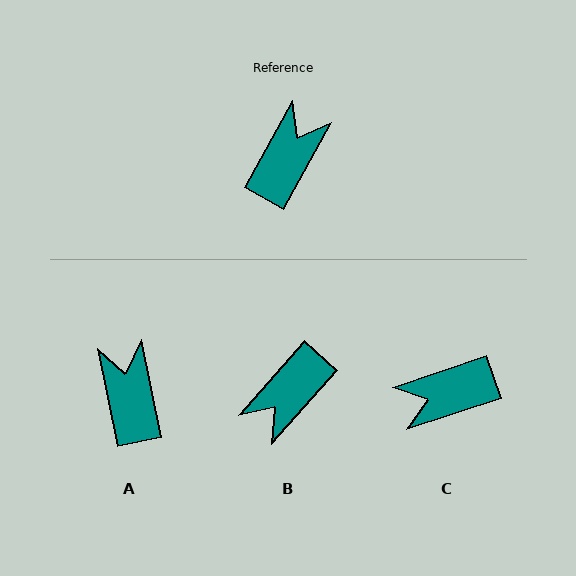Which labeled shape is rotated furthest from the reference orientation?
B, about 168 degrees away.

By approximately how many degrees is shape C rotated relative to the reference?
Approximately 138 degrees counter-clockwise.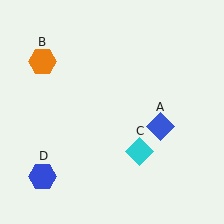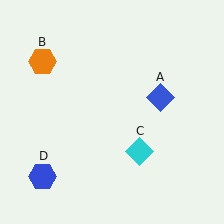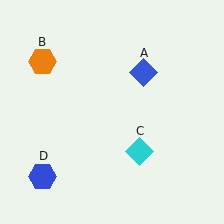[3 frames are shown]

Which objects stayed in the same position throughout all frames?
Orange hexagon (object B) and cyan diamond (object C) and blue hexagon (object D) remained stationary.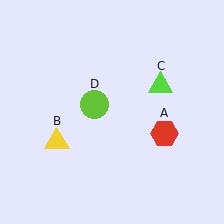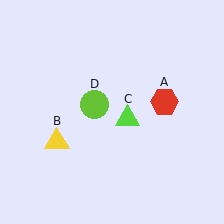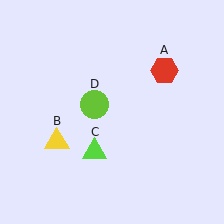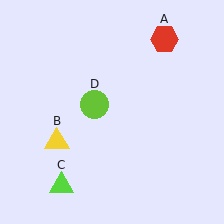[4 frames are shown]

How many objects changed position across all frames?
2 objects changed position: red hexagon (object A), lime triangle (object C).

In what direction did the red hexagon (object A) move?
The red hexagon (object A) moved up.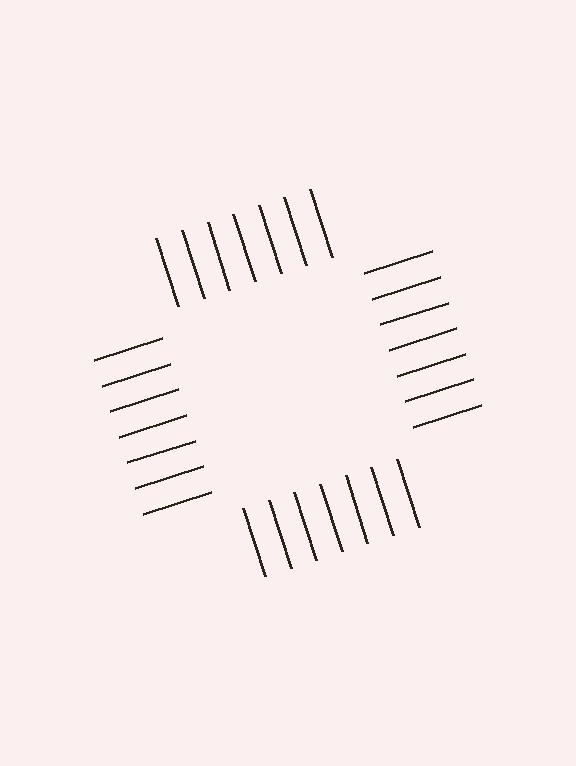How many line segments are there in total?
28 — 7 along each of the 4 edges.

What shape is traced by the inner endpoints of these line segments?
An illusory square — the line segments terminate on its edges but no continuous stroke is drawn.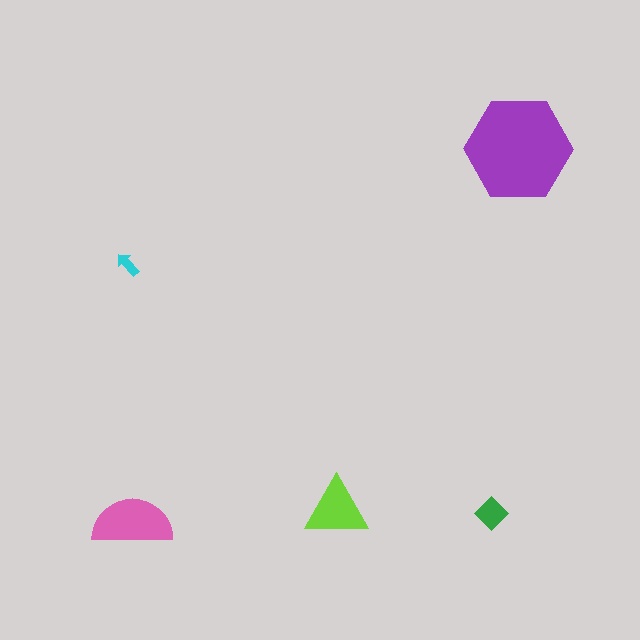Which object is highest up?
The purple hexagon is topmost.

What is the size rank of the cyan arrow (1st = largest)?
5th.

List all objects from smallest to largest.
The cyan arrow, the green diamond, the lime triangle, the pink semicircle, the purple hexagon.